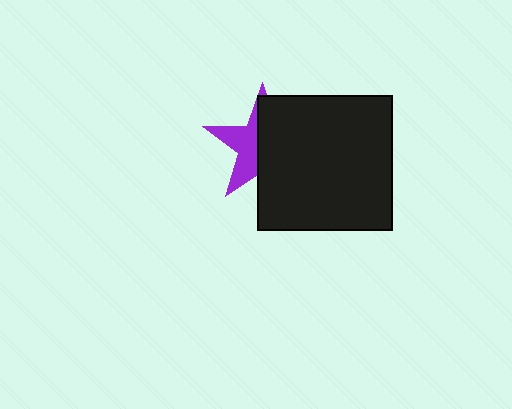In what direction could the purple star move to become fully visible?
The purple star could move left. That would shift it out from behind the black square entirely.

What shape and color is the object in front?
The object in front is a black square.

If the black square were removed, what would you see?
You would see the complete purple star.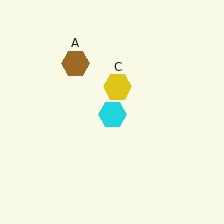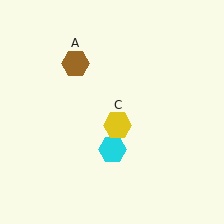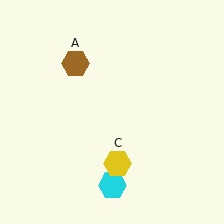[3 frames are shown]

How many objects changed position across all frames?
2 objects changed position: cyan hexagon (object B), yellow hexagon (object C).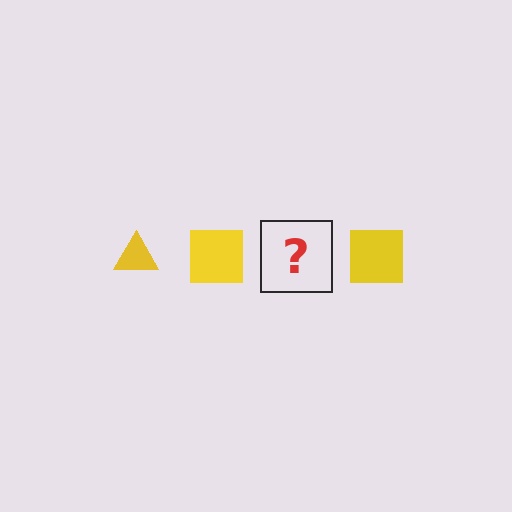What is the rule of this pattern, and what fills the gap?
The rule is that the pattern cycles through triangle, square shapes in yellow. The gap should be filled with a yellow triangle.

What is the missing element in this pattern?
The missing element is a yellow triangle.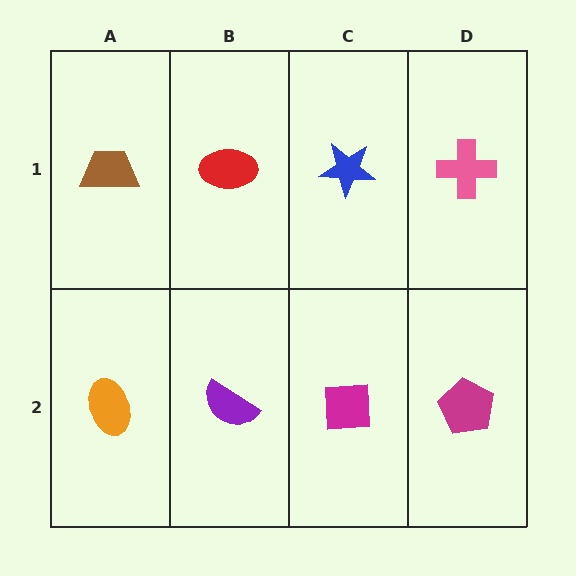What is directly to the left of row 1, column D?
A blue star.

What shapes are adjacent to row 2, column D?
A pink cross (row 1, column D), a magenta square (row 2, column C).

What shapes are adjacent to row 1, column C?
A magenta square (row 2, column C), a red ellipse (row 1, column B), a pink cross (row 1, column D).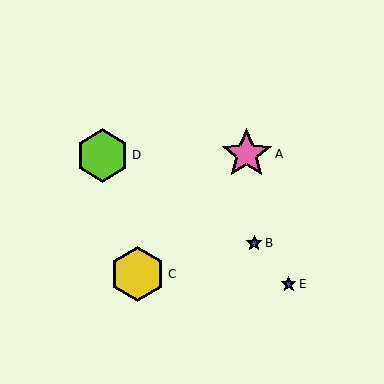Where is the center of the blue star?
The center of the blue star is at (289, 284).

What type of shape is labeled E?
Shape E is a blue star.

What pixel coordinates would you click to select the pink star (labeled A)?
Click at (247, 154) to select the pink star A.